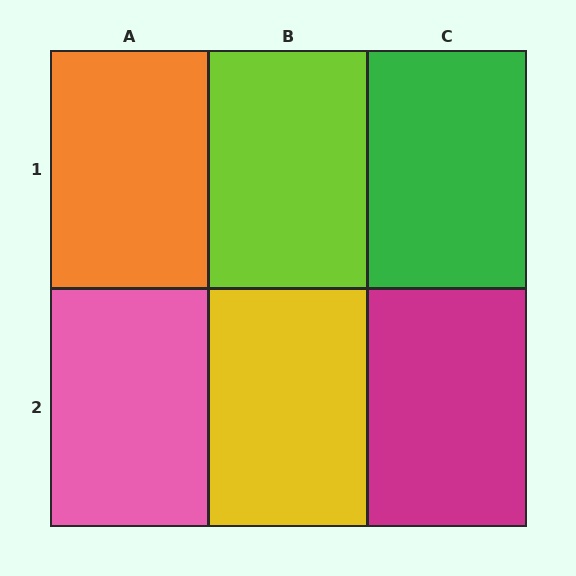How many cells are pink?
1 cell is pink.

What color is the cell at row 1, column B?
Lime.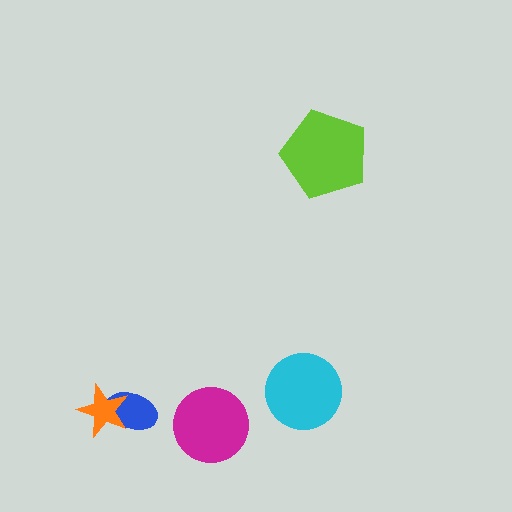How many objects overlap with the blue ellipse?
1 object overlaps with the blue ellipse.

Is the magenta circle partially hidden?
No, no other shape covers it.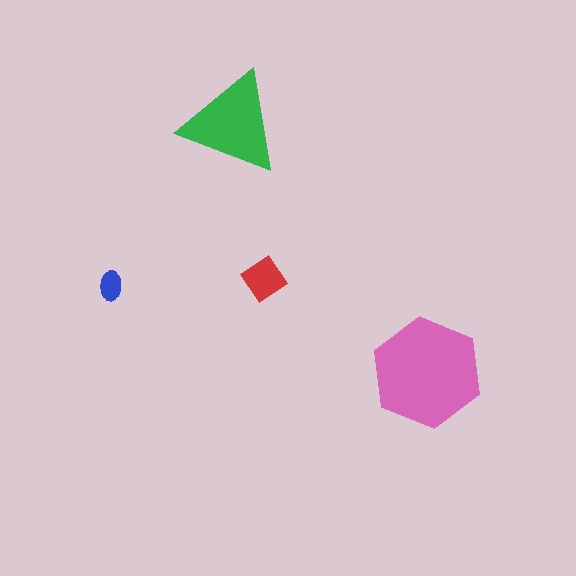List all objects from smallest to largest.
The blue ellipse, the red diamond, the green triangle, the pink hexagon.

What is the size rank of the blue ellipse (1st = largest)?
4th.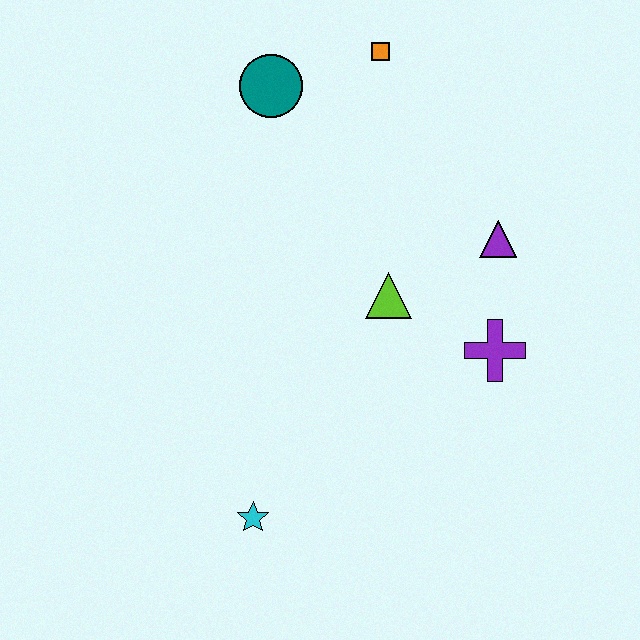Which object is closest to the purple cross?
The purple triangle is closest to the purple cross.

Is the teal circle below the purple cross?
No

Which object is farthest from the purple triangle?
The cyan star is farthest from the purple triangle.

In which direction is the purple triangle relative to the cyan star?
The purple triangle is above the cyan star.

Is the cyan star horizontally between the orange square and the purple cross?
No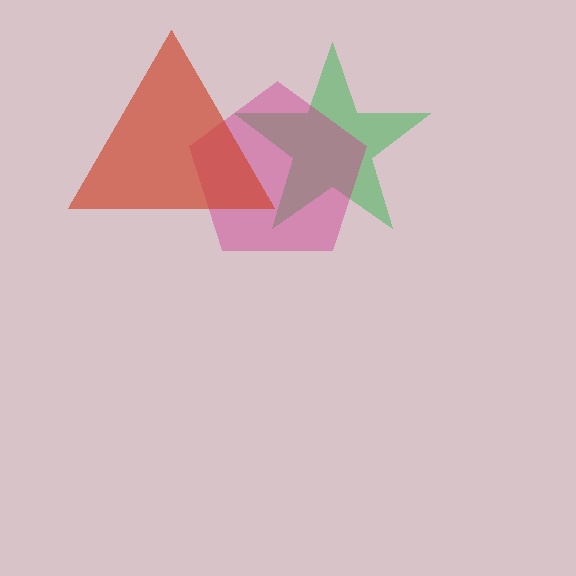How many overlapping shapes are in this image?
There are 3 overlapping shapes in the image.